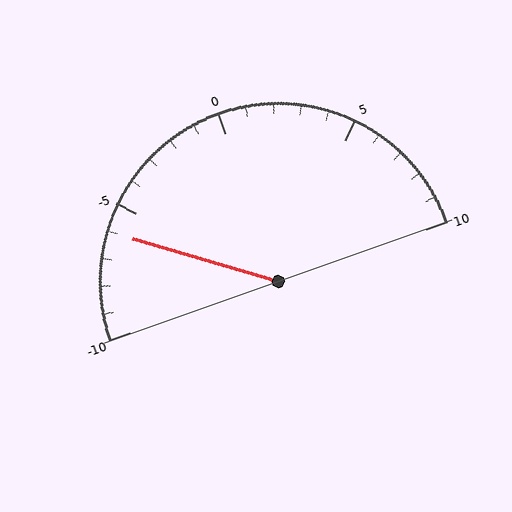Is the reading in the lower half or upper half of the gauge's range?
The reading is in the lower half of the range (-10 to 10).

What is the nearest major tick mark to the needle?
The nearest major tick mark is -5.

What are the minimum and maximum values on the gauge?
The gauge ranges from -10 to 10.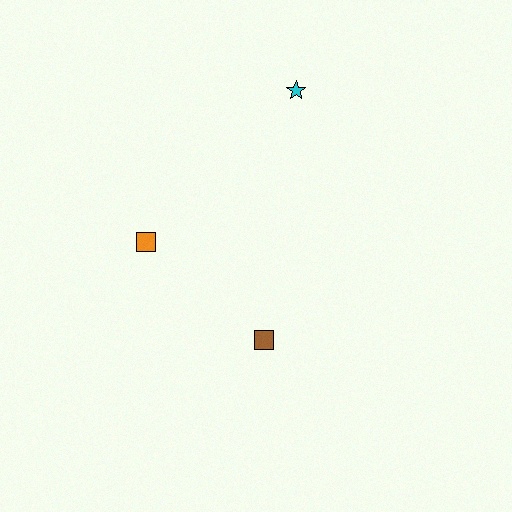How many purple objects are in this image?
There are no purple objects.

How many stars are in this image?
There is 1 star.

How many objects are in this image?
There are 3 objects.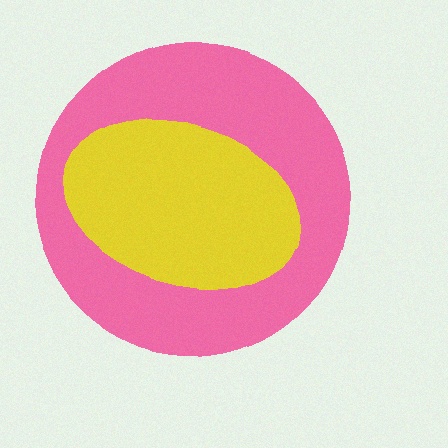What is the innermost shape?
The yellow ellipse.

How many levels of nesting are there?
2.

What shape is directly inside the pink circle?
The yellow ellipse.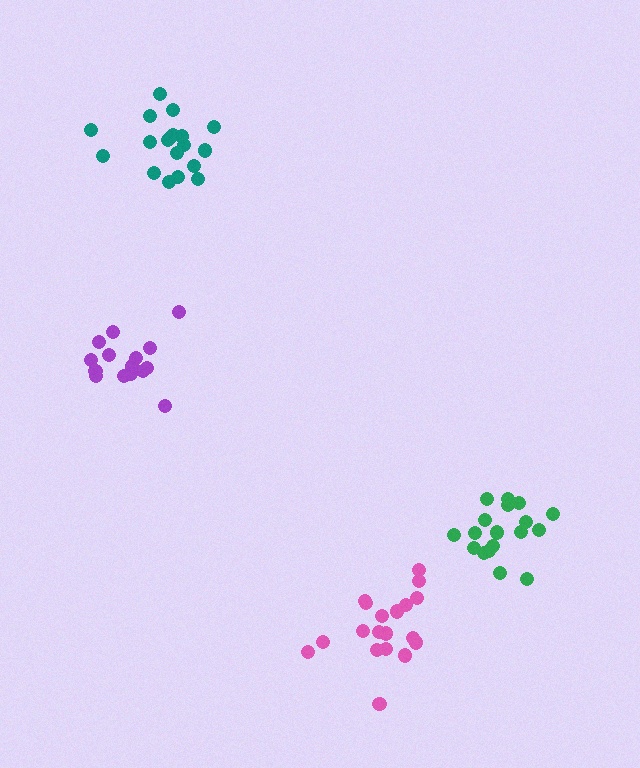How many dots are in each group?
Group 1: 15 dots, Group 2: 19 dots, Group 3: 19 dots, Group 4: 18 dots (71 total).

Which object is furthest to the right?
The green cluster is rightmost.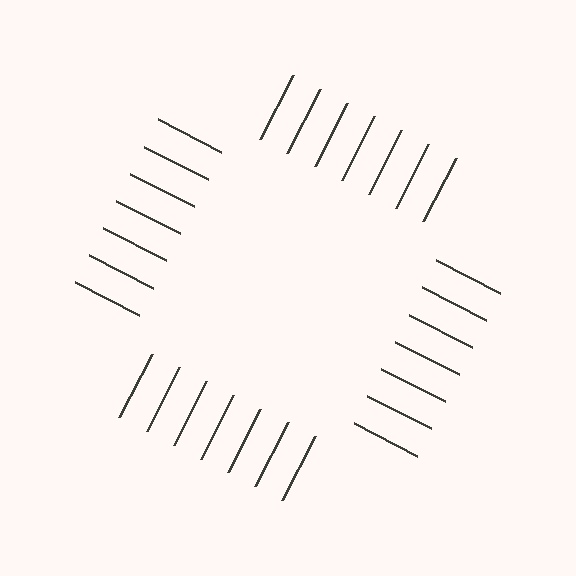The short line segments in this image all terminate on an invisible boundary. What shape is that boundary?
An illusory square — the line segments terminate on its edges but no continuous stroke is drawn.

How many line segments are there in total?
28 — 7 along each of the 4 edges.